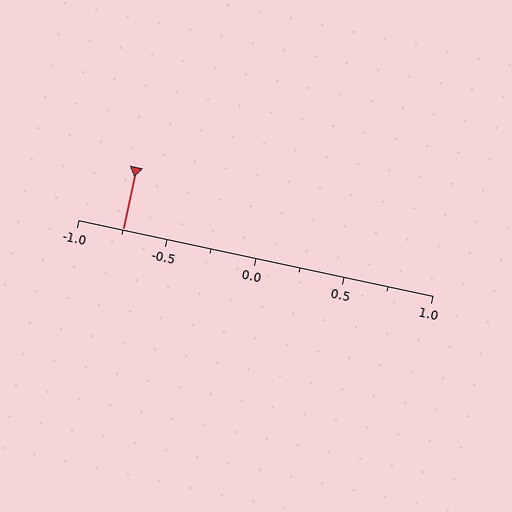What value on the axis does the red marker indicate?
The marker indicates approximately -0.75.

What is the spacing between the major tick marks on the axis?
The major ticks are spaced 0.5 apart.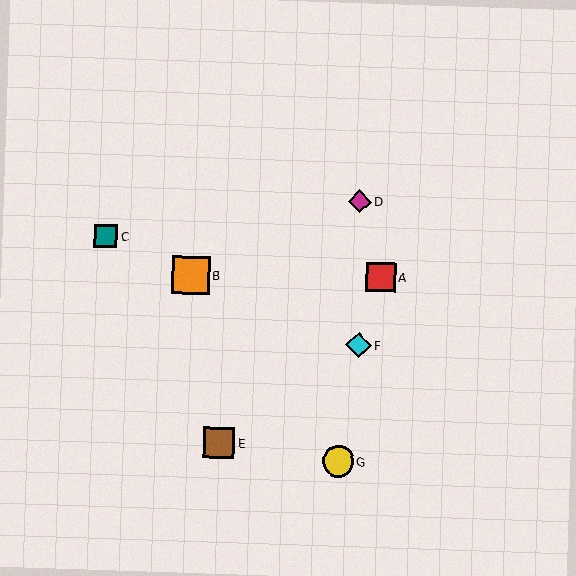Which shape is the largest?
The orange square (labeled B) is the largest.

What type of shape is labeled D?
Shape D is a magenta diamond.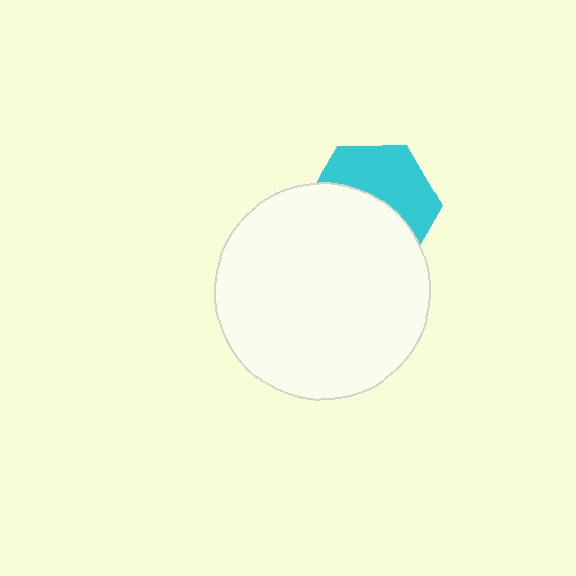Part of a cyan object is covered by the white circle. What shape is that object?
It is a hexagon.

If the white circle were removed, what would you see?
You would see the complete cyan hexagon.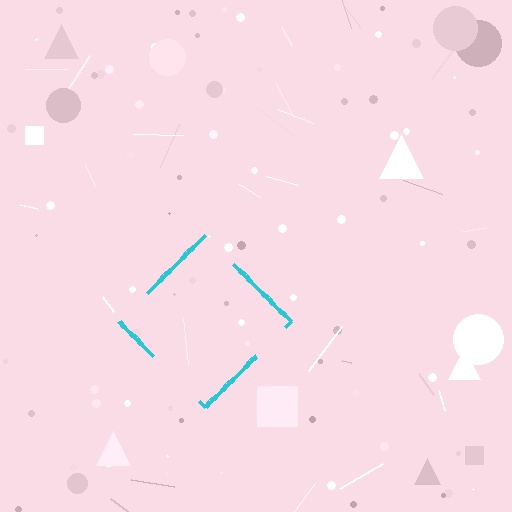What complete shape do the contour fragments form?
The contour fragments form a diamond.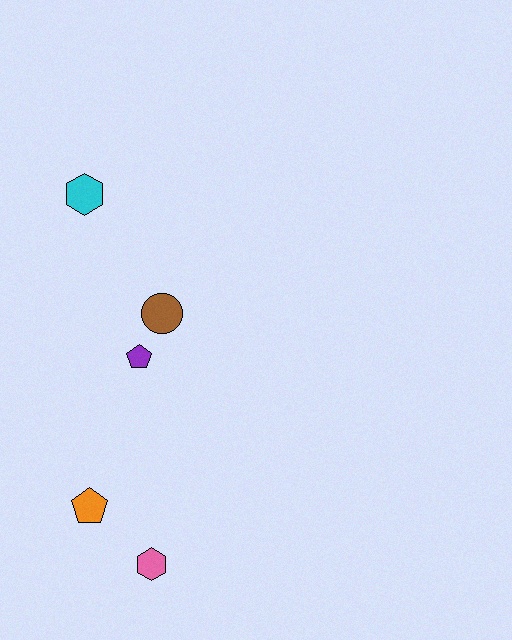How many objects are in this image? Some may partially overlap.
There are 5 objects.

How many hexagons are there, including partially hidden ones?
There are 2 hexagons.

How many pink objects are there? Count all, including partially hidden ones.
There is 1 pink object.